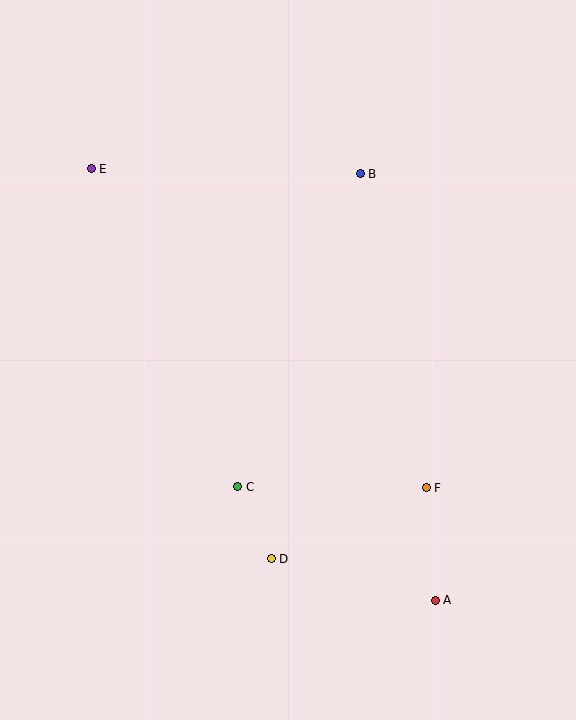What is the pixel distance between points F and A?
The distance between F and A is 113 pixels.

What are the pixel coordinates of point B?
Point B is at (360, 174).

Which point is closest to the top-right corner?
Point B is closest to the top-right corner.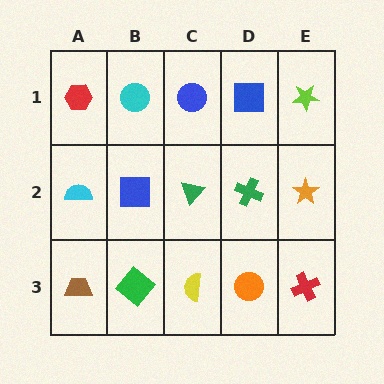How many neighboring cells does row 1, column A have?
2.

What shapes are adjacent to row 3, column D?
A green cross (row 2, column D), a yellow semicircle (row 3, column C), a red cross (row 3, column E).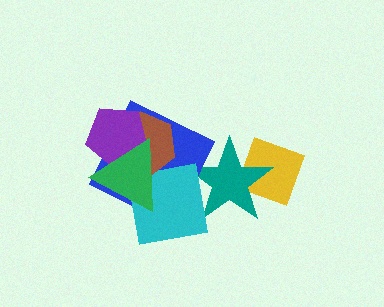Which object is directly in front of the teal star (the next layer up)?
The blue square is directly in front of the teal star.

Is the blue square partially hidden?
Yes, it is partially covered by another shape.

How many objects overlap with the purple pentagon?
3 objects overlap with the purple pentagon.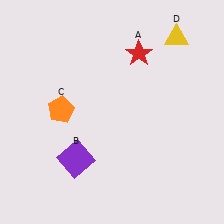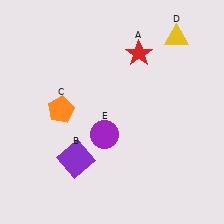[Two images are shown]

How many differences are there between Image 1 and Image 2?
There is 1 difference between the two images.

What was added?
A purple circle (E) was added in Image 2.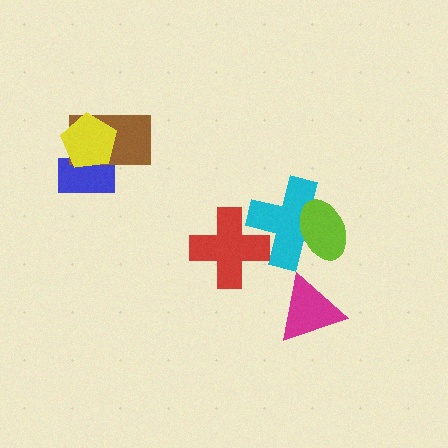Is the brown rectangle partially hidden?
Yes, it is partially covered by another shape.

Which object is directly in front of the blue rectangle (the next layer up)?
The brown rectangle is directly in front of the blue rectangle.